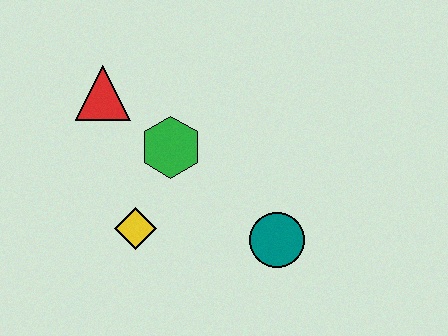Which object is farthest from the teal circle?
The red triangle is farthest from the teal circle.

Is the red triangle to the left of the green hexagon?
Yes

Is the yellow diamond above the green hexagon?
No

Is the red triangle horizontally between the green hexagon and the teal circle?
No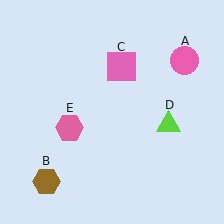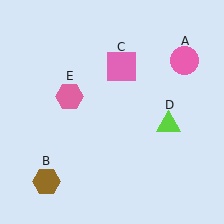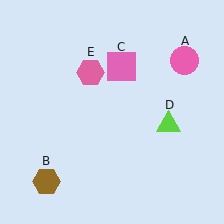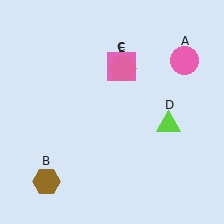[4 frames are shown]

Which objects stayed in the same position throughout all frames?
Pink circle (object A) and brown hexagon (object B) and pink square (object C) and lime triangle (object D) remained stationary.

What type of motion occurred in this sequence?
The pink hexagon (object E) rotated clockwise around the center of the scene.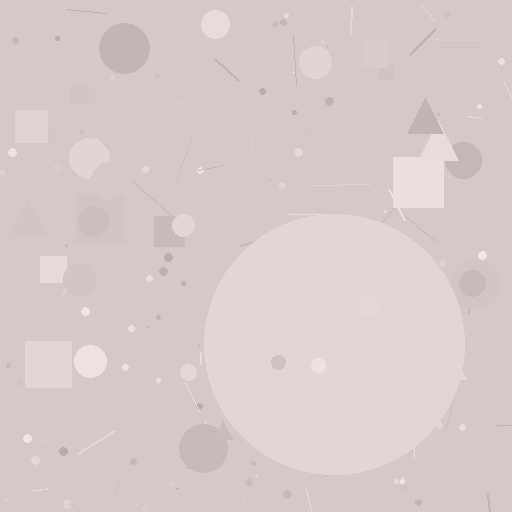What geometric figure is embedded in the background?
A circle is embedded in the background.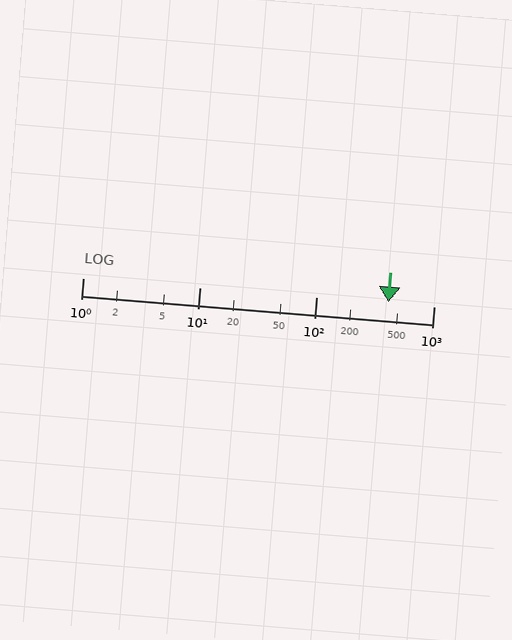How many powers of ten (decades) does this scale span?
The scale spans 3 decades, from 1 to 1000.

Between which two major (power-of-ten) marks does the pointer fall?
The pointer is between 100 and 1000.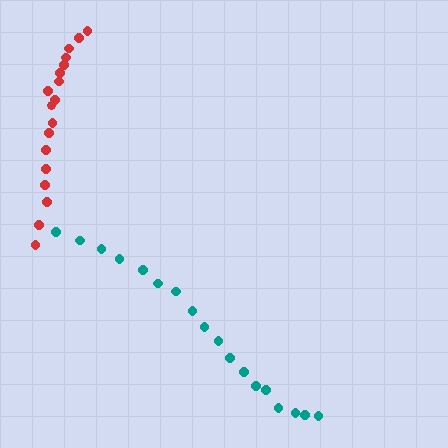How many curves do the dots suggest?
There are 2 distinct paths.